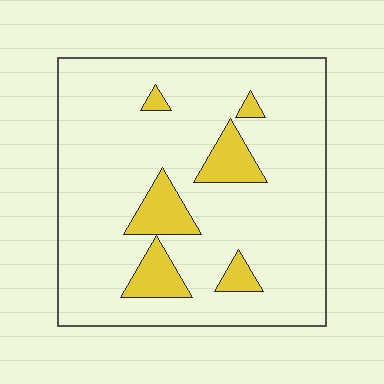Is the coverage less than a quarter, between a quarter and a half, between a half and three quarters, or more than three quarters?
Less than a quarter.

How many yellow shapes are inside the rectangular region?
6.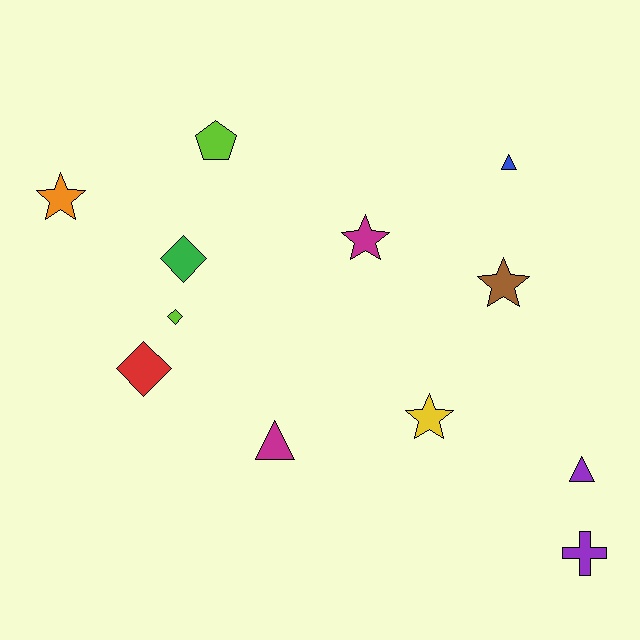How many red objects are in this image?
There is 1 red object.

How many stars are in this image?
There are 4 stars.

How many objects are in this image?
There are 12 objects.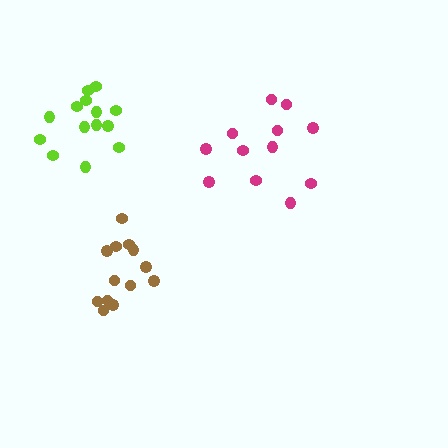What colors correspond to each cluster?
The clusters are colored: brown, magenta, lime.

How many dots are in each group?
Group 1: 13 dots, Group 2: 12 dots, Group 3: 14 dots (39 total).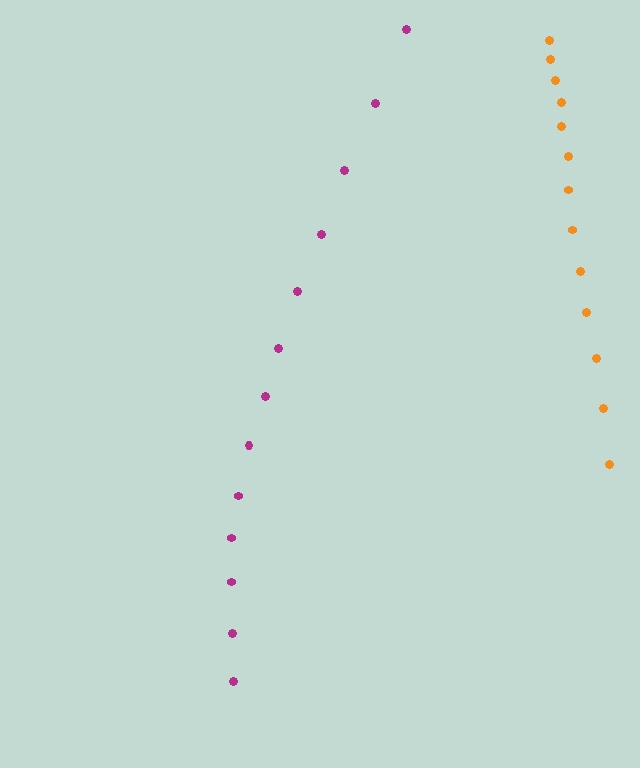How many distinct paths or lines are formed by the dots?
There are 2 distinct paths.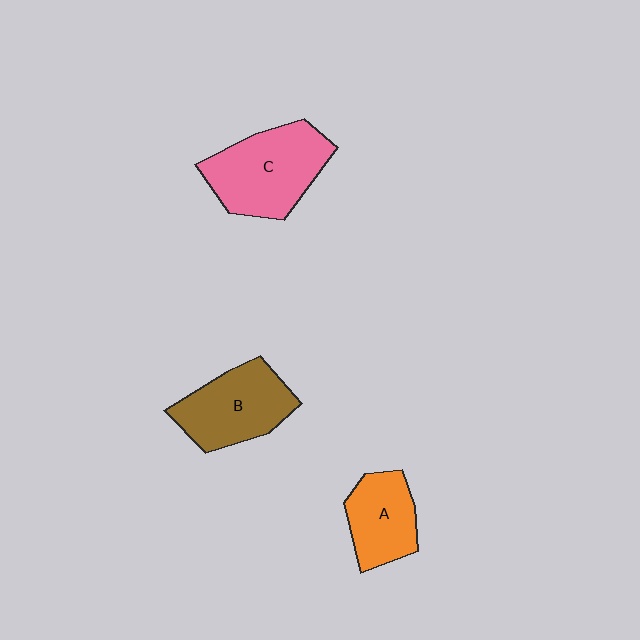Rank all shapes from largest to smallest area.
From largest to smallest: C (pink), B (brown), A (orange).